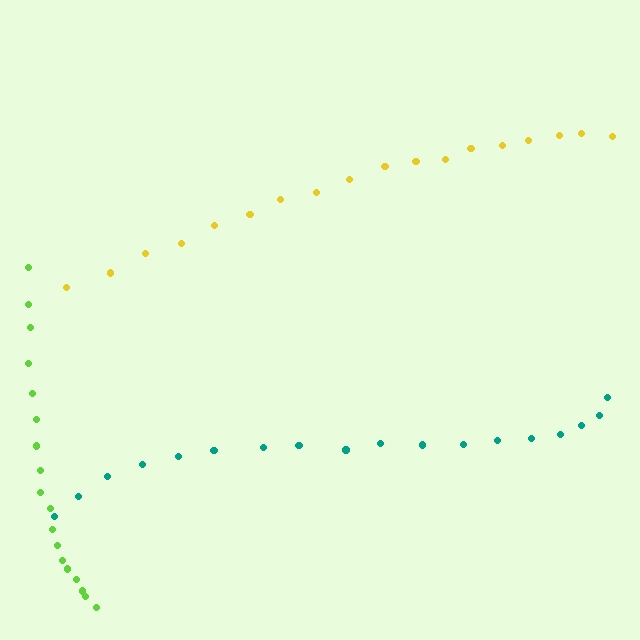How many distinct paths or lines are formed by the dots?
There are 3 distinct paths.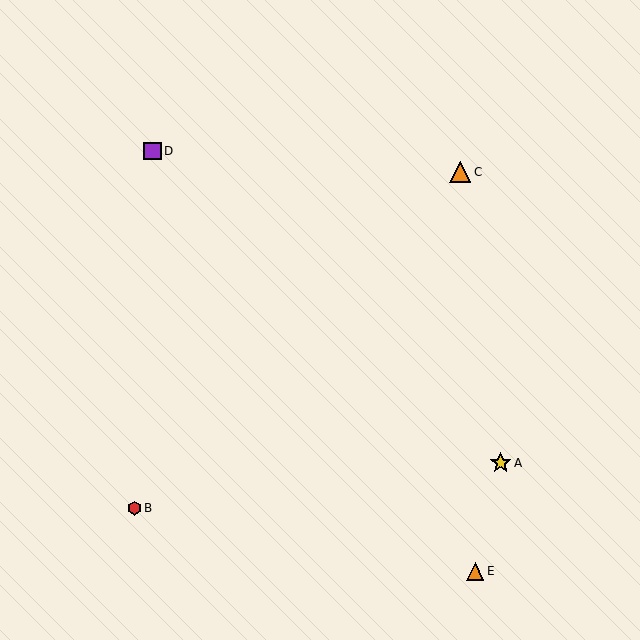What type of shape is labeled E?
Shape E is an orange triangle.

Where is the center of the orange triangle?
The center of the orange triangle is at (460, 172).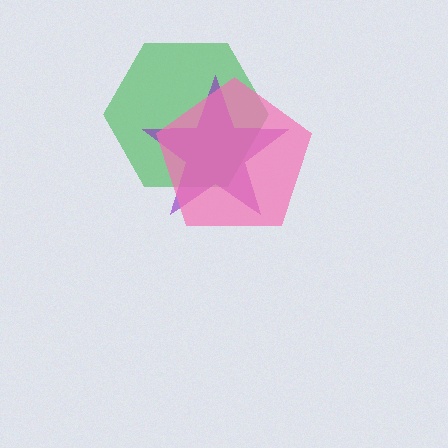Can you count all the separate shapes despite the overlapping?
Yes, there are 3 separate shapes.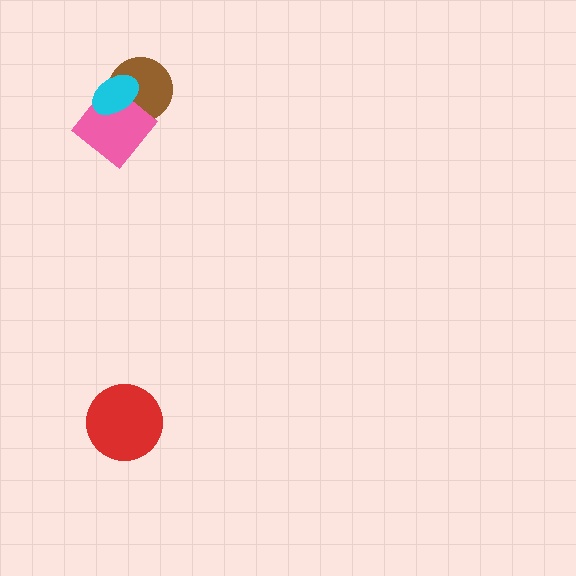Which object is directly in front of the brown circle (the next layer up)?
The pink diamond is directly in front of the brown circle.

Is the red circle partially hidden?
No, no other shape covers it.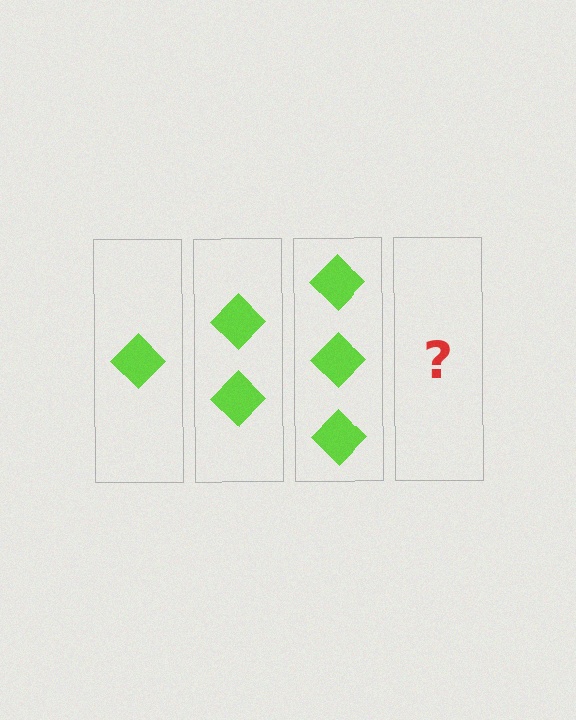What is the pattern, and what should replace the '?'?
The pattern is that each step adds one more diamond. The '?' should be 4 diamonds.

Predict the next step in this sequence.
The next step is 4 diamonds.